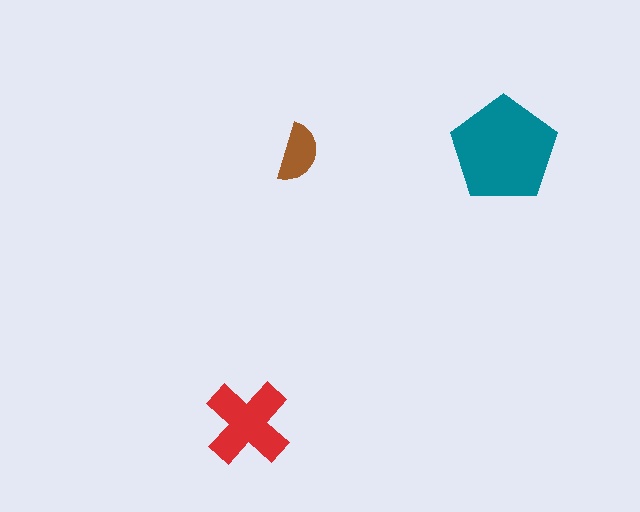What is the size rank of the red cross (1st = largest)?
2nd.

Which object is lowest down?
The red cross is bottommost.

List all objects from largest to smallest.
The teal pentagon, the red cross, the brown semicircle.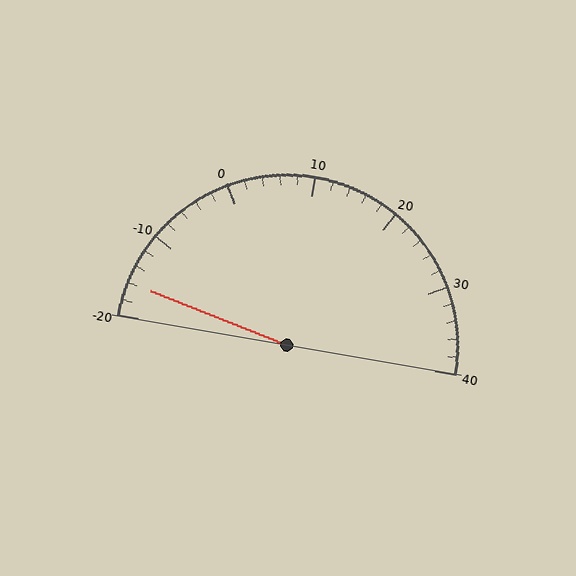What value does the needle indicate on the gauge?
The needle indicates approximately -16.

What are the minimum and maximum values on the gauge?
The gauge ranges from -20 to 40.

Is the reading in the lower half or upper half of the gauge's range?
The reading is in the lower half of the range (-20 to 40).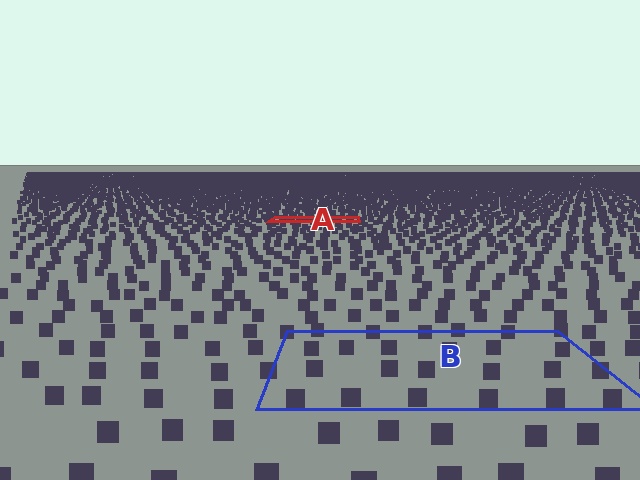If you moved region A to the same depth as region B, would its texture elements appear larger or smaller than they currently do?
They would appear larger. At a closer depth, the same texture elements are projected at a bigger on-screen size.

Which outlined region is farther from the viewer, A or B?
Region A is farther from the viewer — the texture elements inside it appear smaller and more densely packed.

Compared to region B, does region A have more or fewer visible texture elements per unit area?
Region A has more texture elements per unit area — they are packed more densely because it is farther away.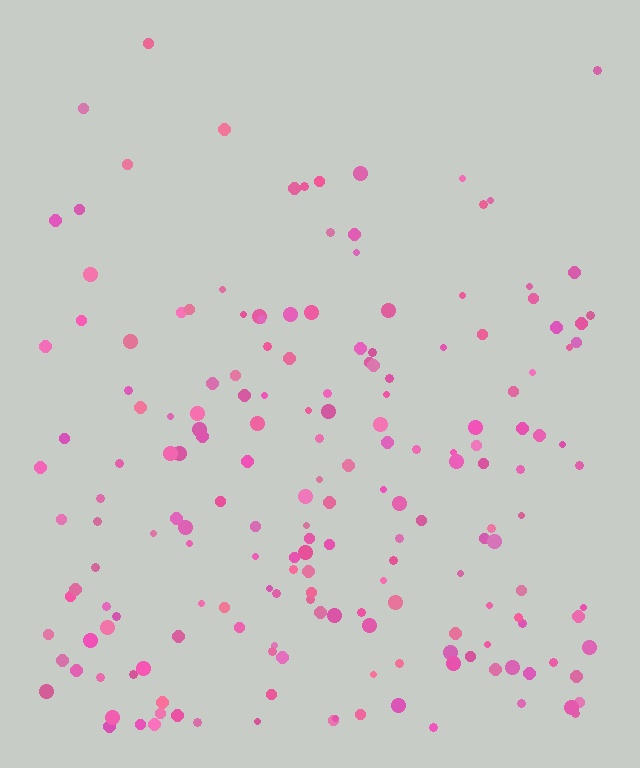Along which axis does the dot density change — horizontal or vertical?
Vertical.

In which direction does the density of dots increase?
From top to bottom, with the bottom side densest.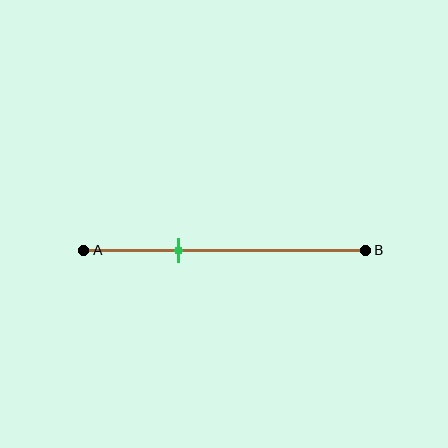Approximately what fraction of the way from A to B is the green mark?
The green mark is approximately 35% of the way from A to B.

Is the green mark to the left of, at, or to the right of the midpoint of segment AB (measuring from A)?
The green mark is to the left of the midpoint of segment AB.